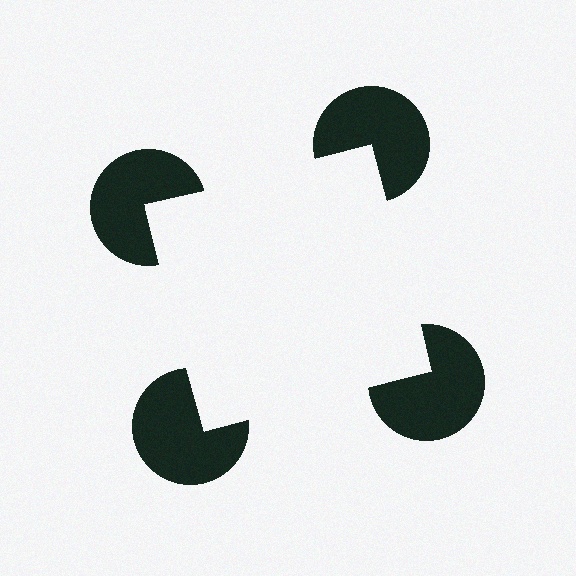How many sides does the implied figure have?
4 sides.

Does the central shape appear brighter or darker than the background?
It typically appears slightly brighter than the background, even though no actual brightness change is drawn.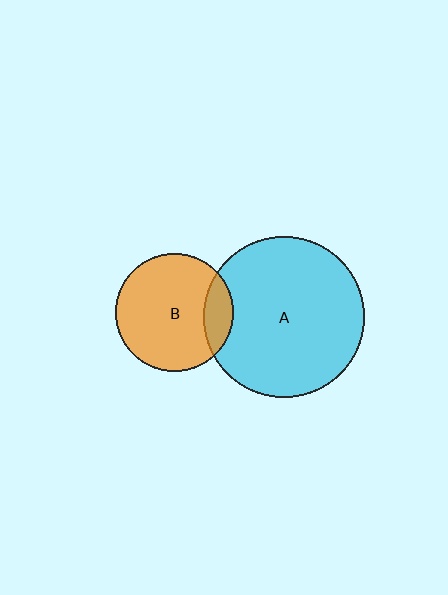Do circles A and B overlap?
Yes.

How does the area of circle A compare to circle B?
Approximately 1.8 times.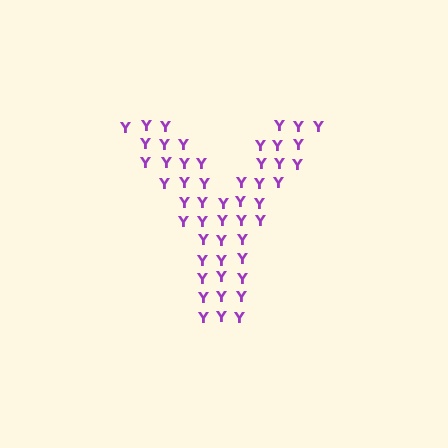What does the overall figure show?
The overall figure shows the letter Y.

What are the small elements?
The small elements are letter Y's.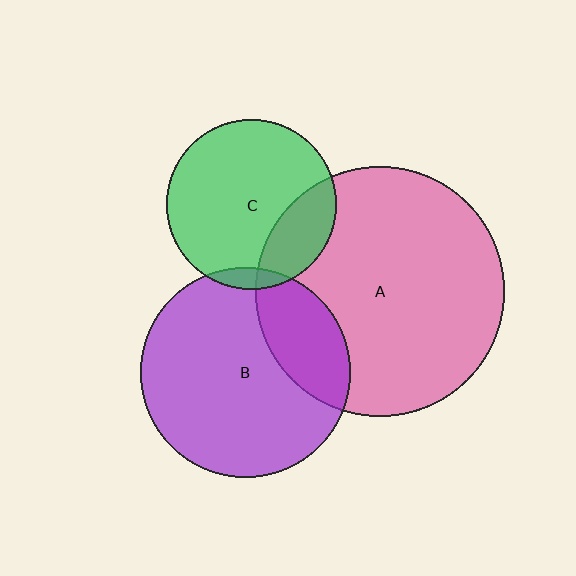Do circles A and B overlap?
Yes.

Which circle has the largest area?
Circle A (pink).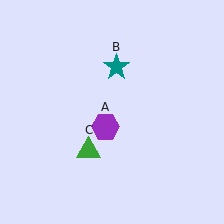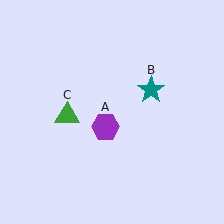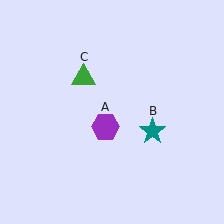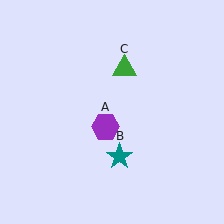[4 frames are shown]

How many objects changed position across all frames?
2 objects changed position: teal star (object B), green triangle (object C).